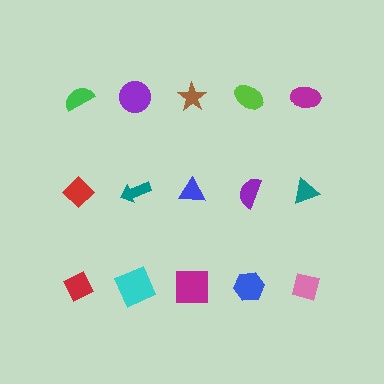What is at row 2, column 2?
A teal arrow.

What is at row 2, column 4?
A purple semicircle.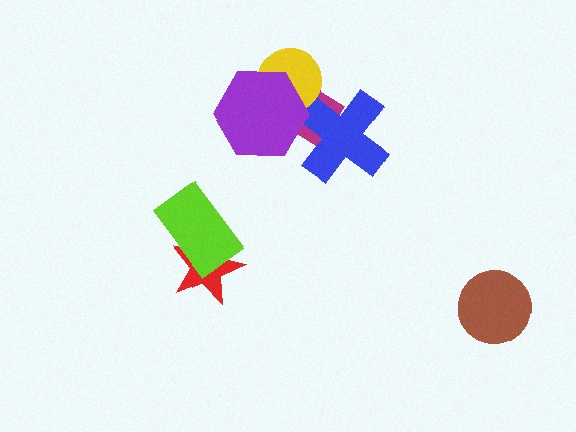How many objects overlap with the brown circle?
0 objects overlap with the brown circle.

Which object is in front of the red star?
The lime rectangle is in front of the red star.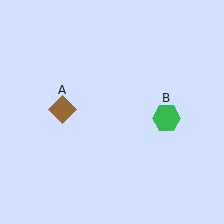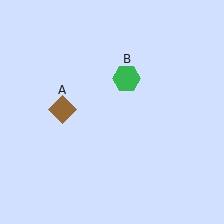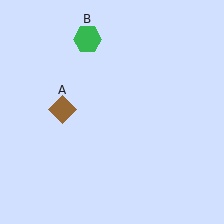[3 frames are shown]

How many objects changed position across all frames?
1 object changed position: green hexagon (object B).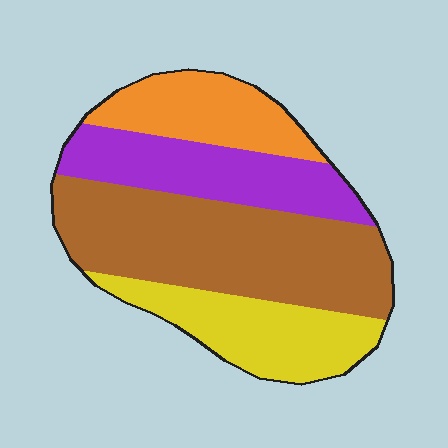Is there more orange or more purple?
Purple.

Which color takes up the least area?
Orange, at roughly 15%.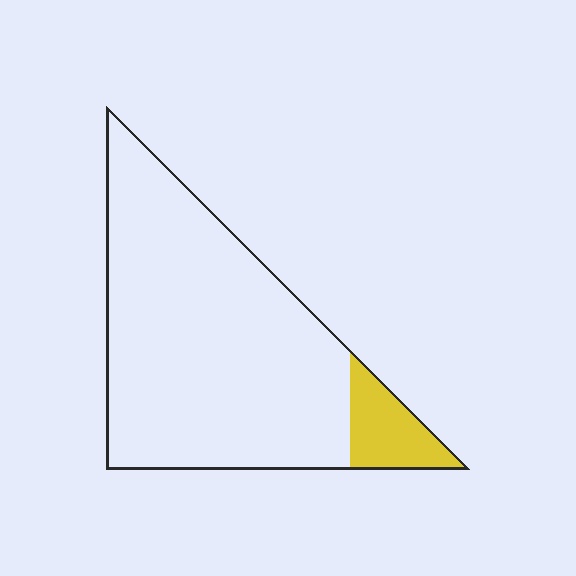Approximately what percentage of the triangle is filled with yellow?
Approximately 10%.